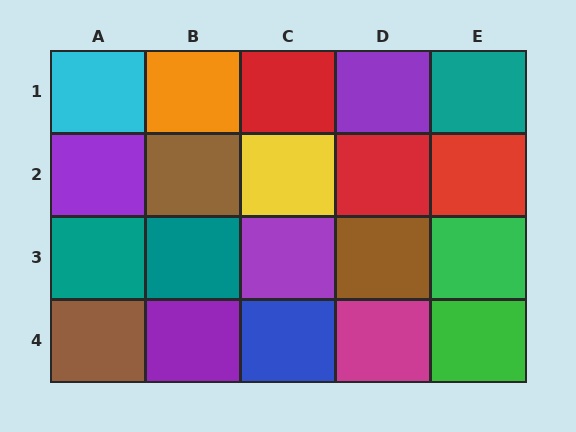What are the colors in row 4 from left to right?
Brown, purple, blue, magenta, green.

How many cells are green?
2 cells are green.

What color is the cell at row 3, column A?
Teal.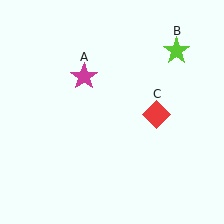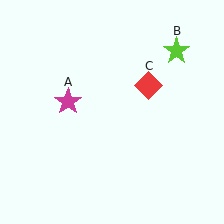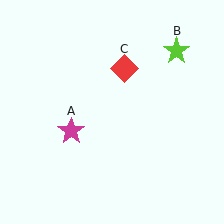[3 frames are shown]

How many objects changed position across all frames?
2 objects changed position: magenta star (object A), red diamond (object C).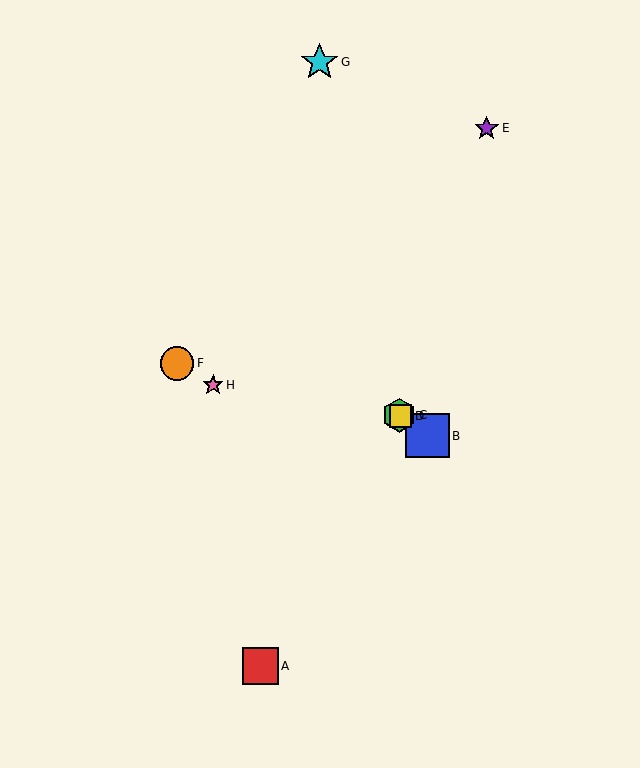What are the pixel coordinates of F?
Object F is at (177, 363).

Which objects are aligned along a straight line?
Objects B, C, D are aligned along a straight line.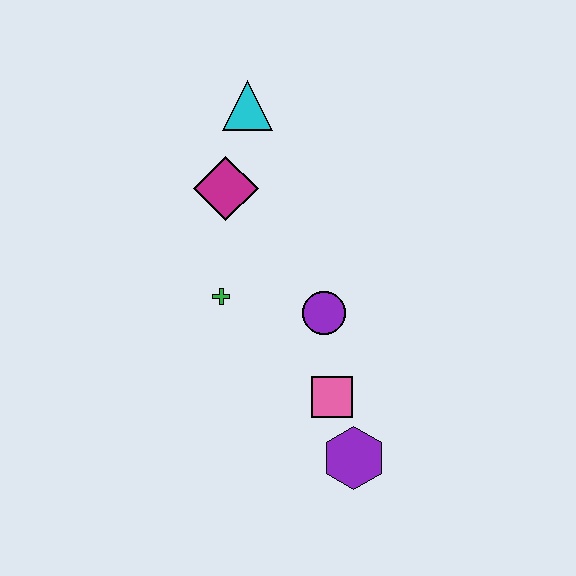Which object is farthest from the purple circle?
The cyan triangle is farthest from the purple circle.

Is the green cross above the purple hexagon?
Yes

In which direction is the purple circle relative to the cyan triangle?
The purple circle is below the cyan triangle.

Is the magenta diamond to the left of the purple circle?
Yes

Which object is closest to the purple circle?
The pink square is closest to the purple circle.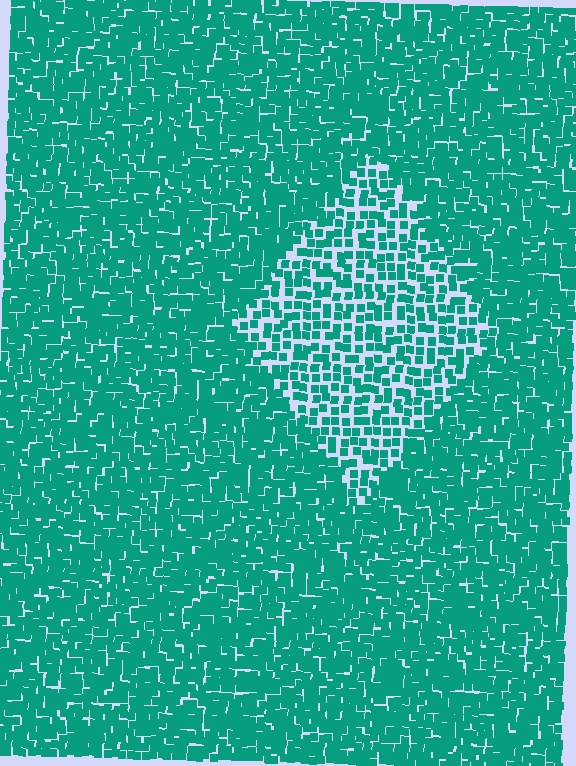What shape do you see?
I see a diamond.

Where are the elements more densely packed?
The elements are more densely packed outside the diamond boundary.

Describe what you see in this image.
The image contains small teal elements arranged at two different densities. A diamond-shaped region is visible where the elements are less densely packed than the surrounding area.